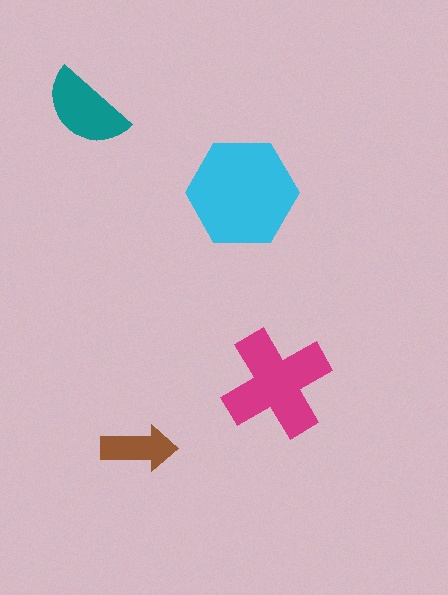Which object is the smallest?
The brown arrow.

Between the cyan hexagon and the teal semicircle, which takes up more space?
The cyan hexagon.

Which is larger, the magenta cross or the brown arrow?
The magenta cross.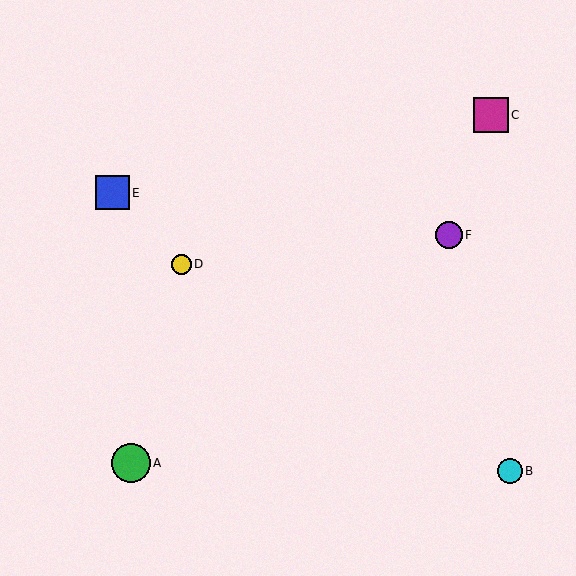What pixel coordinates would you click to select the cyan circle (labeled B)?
Click at (510, 471) to select the cyan circle B.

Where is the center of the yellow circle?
The center of the yellow circle is at (181, 264).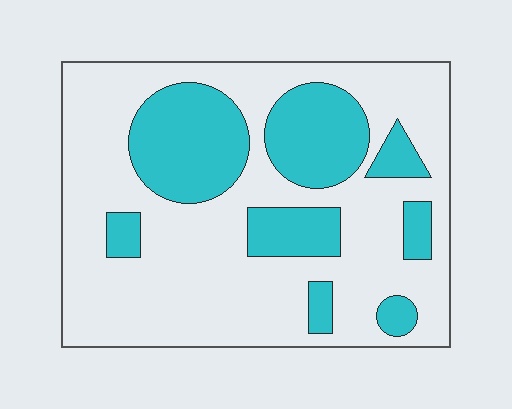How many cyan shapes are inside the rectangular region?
8.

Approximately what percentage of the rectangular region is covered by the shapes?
Approximately 30%.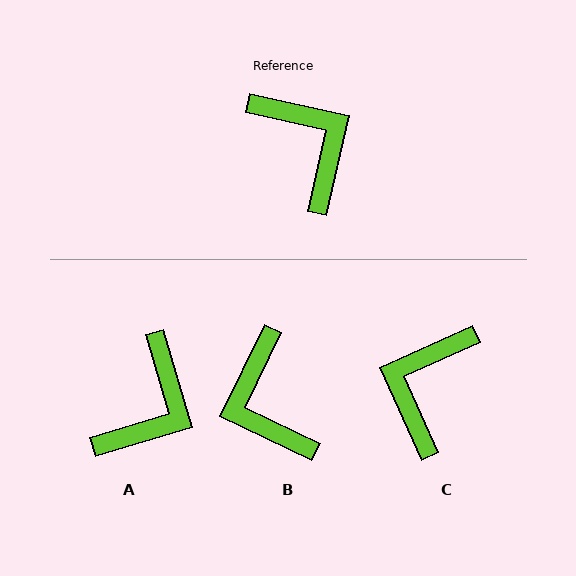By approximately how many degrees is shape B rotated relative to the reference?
Approximately 167 degrees counter-clockwise.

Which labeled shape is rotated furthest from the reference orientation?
B, about 167 degrees away.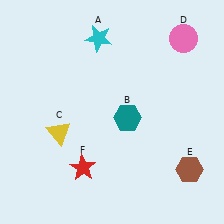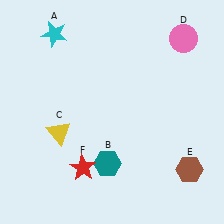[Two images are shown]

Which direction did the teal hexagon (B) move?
The teal hexagon (B) moved down.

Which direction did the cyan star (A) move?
The cyan star (A) moved left.